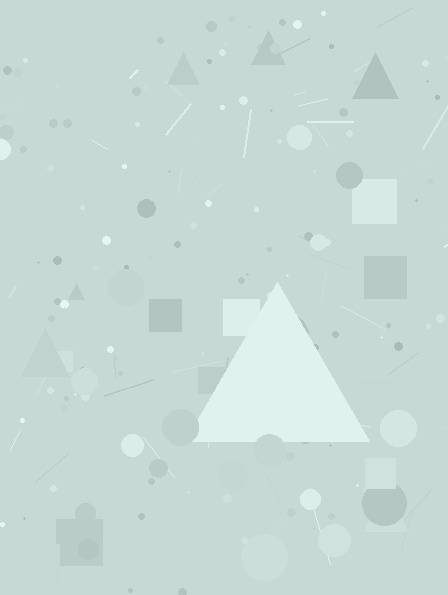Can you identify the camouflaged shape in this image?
The camouflaged shape is a triangle.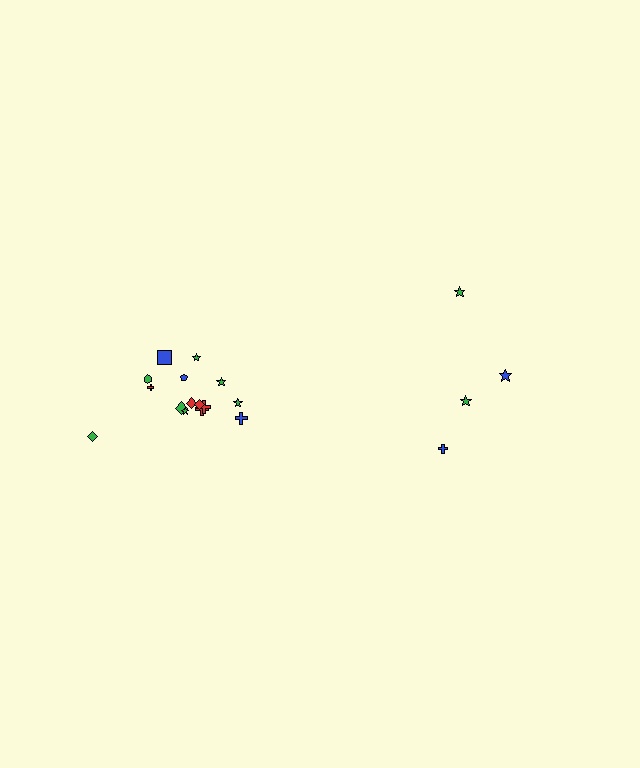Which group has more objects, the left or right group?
The left group.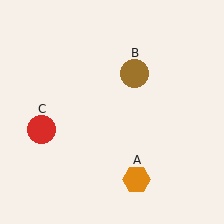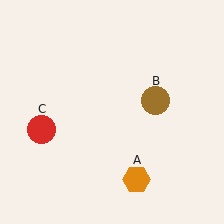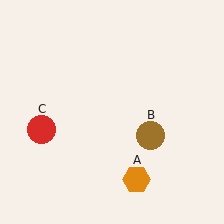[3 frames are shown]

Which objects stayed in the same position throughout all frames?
Orange hexagon (object A) and red circle (object C) remained stationary.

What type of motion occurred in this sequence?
The brown circle (object B) rotated clockwise around the center of the scene.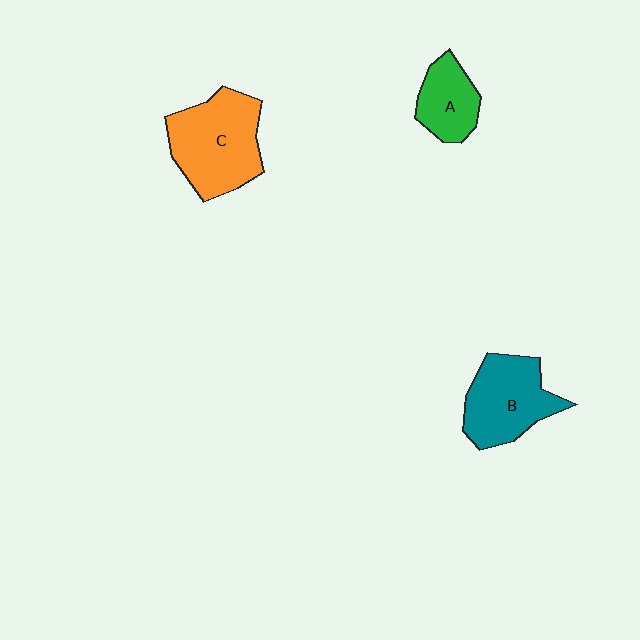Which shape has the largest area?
Shape C (orange).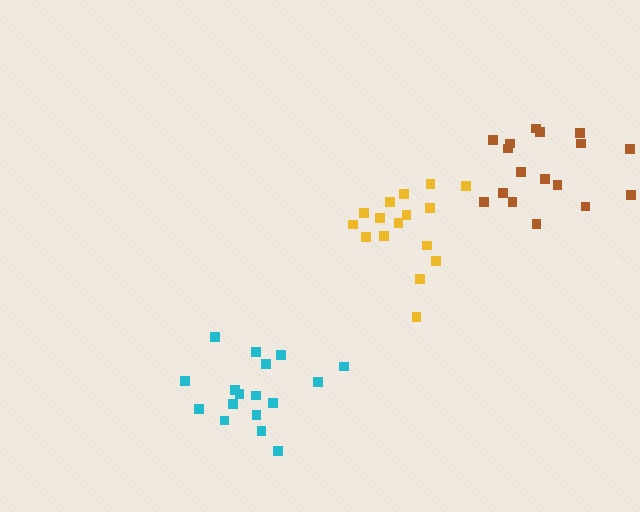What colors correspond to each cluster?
The clusters are colored: yellow, brown, cyan.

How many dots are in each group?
Group 1: 16 dots, Group 2: 17 dots, Group 3: 17 dots (50 total).